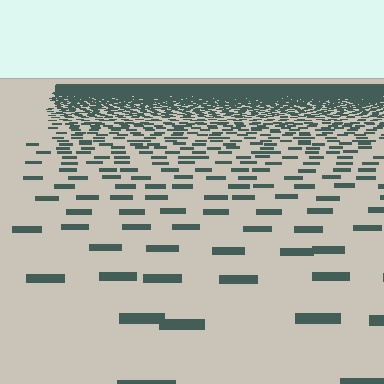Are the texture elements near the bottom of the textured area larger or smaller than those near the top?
Larger. Near the bottom, elements are closer to the viewer and appear at a bigger on-screen size.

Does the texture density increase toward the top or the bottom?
Density increases toward the top.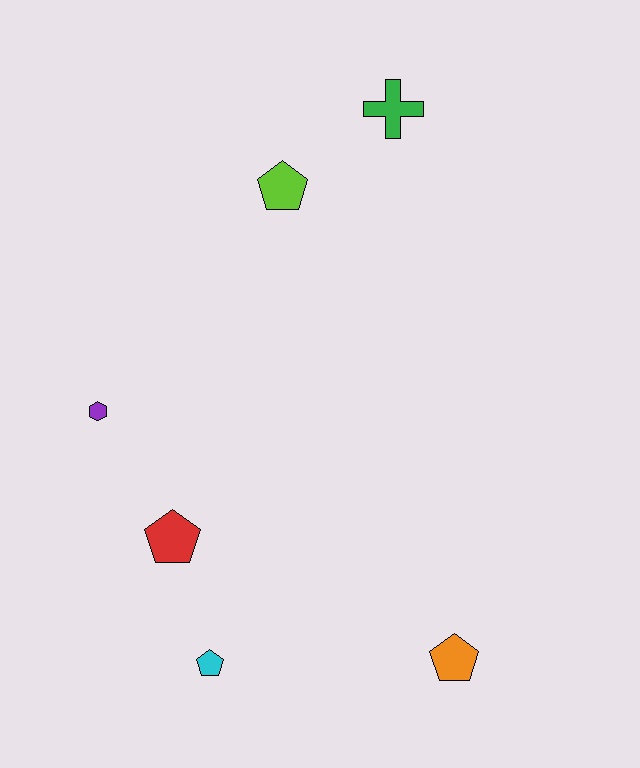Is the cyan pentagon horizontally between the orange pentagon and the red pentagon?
Yes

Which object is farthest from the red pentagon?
The green cross is farthest from the red pentagon.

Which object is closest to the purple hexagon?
The red pentagon is closest to the purple hexagon.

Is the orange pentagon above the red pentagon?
No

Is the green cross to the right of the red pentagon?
Yes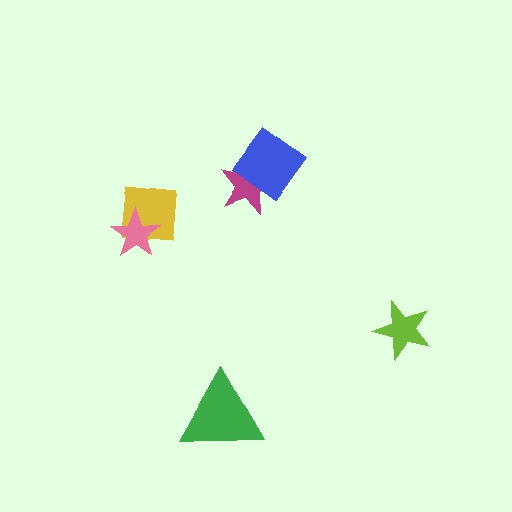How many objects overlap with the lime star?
0 objects overlap with the lime star.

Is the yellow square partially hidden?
Yes, it is partially covered by another shape.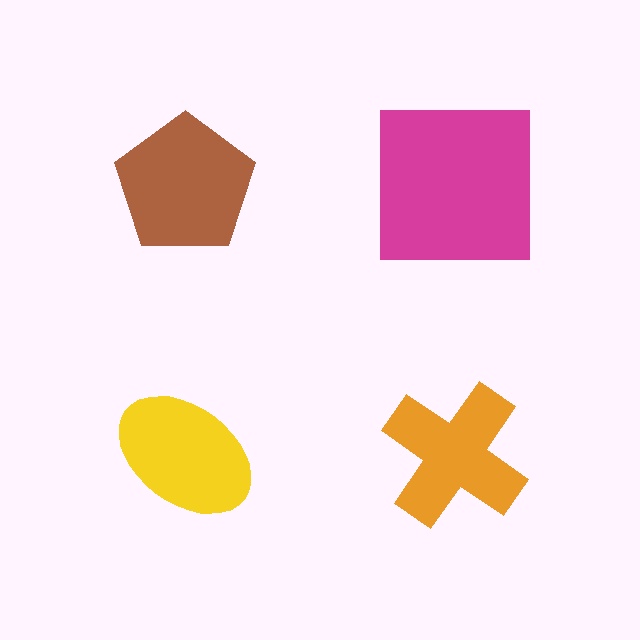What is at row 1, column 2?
A magenta square.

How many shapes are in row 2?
2 shapes.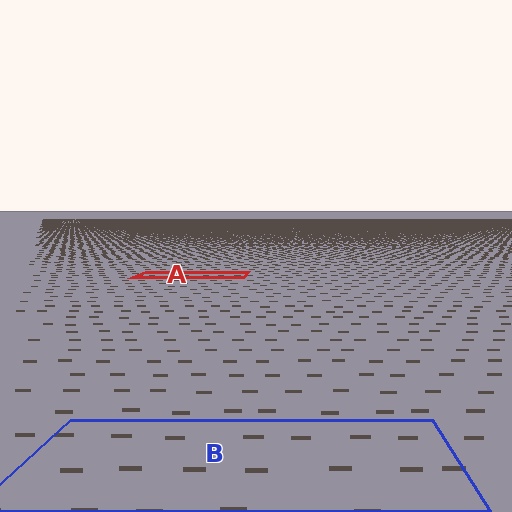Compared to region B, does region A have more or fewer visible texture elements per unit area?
Region A has more texture elements per unit area — they are packed more densely because it is farther away.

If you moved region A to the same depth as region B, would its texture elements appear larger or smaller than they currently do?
They would appear larger. At a closer depth, the same texture elements are projected at a bigger on-screen size.